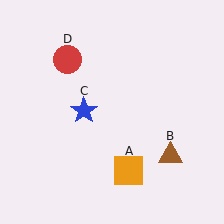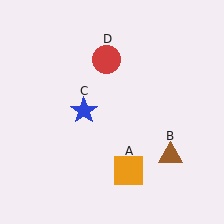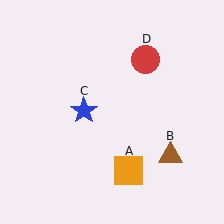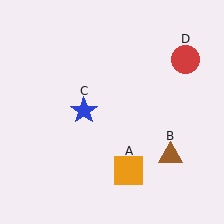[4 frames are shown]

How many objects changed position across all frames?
1 object changed position: red circle (object D).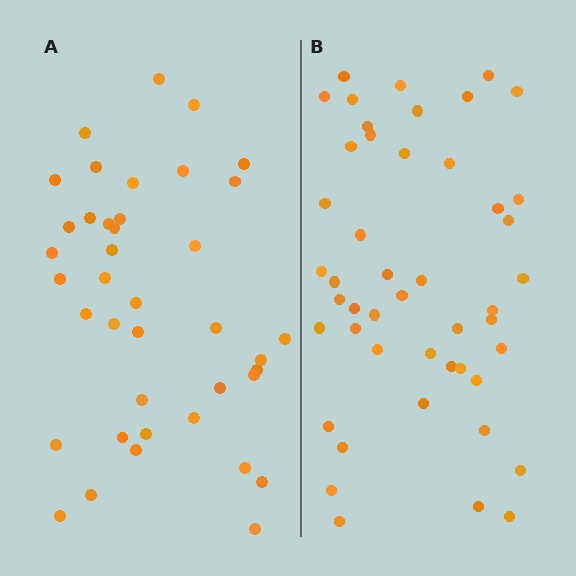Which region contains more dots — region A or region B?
Region B (the right region) has more dots.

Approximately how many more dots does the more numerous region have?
Region B has roughly 8 or so more dots than region A.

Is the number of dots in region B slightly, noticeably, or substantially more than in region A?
Region B has only slightly more — the two regions are fairly close. The ratio is roughly 1.2 to 1.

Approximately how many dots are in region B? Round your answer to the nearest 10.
About 50 dots. (The exact count is 47, which rounds to 50.)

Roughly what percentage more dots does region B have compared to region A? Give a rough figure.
About 20% more.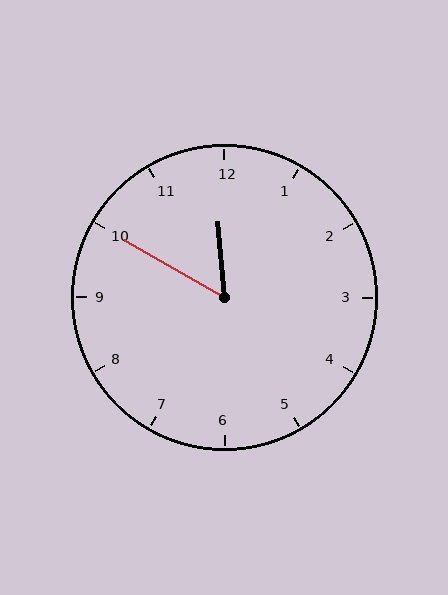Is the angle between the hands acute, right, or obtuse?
It is acute.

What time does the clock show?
11:50.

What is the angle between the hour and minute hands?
Approximately 55 degrees.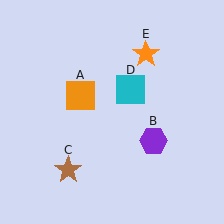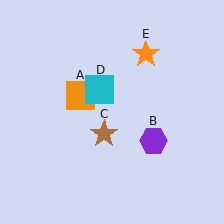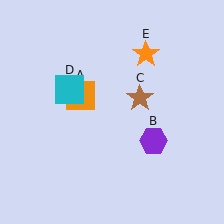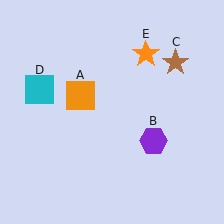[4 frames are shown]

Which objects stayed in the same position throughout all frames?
Orange square (object A) and purple hexagon (object B) and orange star (object E) remained stationary.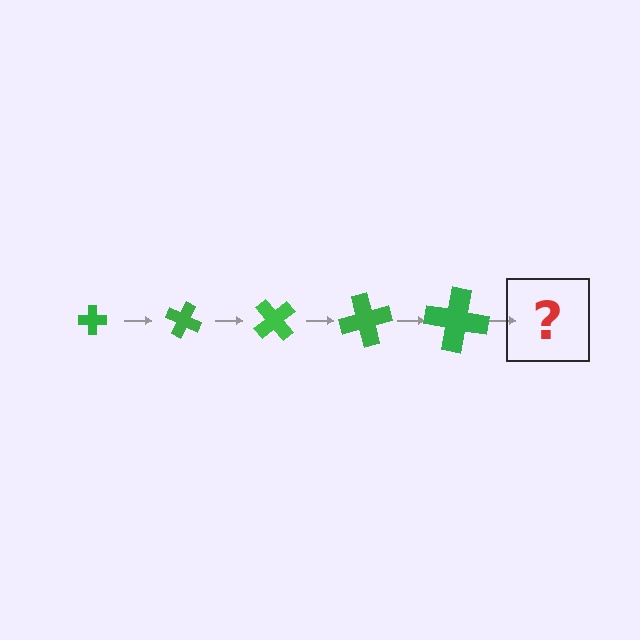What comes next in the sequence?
The next element should be a cross, larger than the previous one and rotated 125 degrees from the start.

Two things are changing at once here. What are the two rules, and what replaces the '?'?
The two rules are that the cross grows larger each step and it rotates 25 degrees each step. The '?' should be a cross, larger than the previous one and rotated 125 degrees from the start.